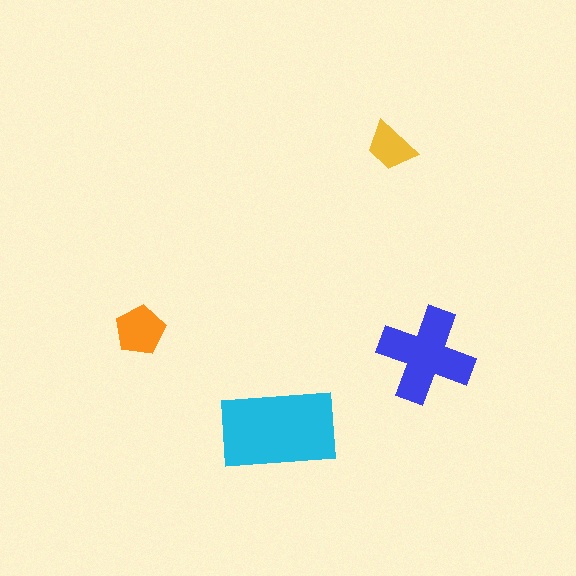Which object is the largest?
The cyan rectangle.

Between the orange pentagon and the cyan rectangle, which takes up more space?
The cyan rectangle.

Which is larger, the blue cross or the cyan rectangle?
The cyan rectangle.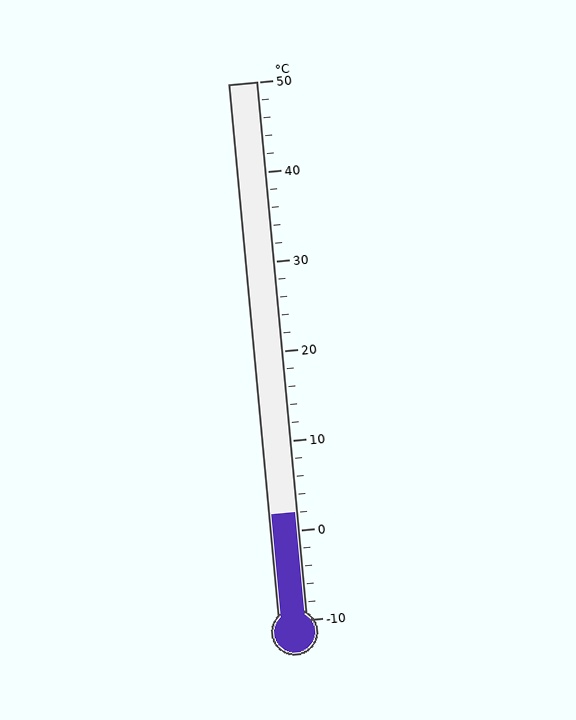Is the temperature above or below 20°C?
The temperature is below 20°C.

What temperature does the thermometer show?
The thermometer shows approximately 2°C.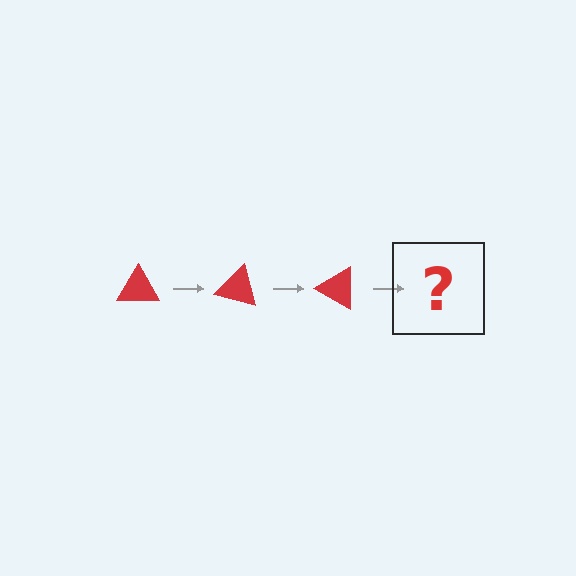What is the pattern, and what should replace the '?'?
The pattern is that the triangle rotates 15 degrees each step. The '?' should be a red triangle rotated 45 degrees.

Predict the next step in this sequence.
The next step is a red triangle rotated 45 degrees.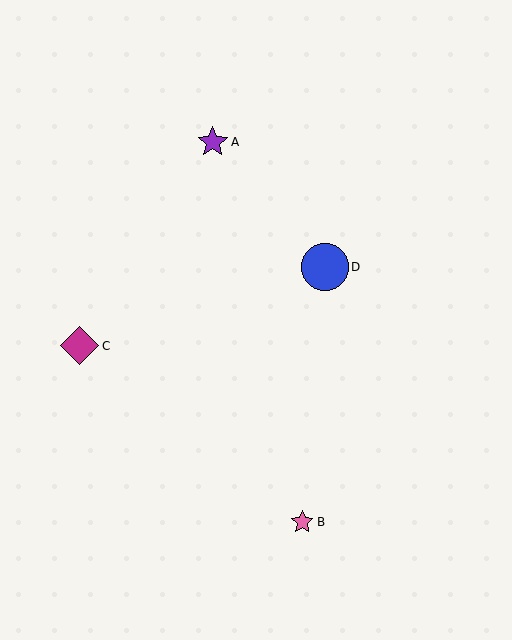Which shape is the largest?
The blue circle (labeled D) is the largest.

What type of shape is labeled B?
Shape B is a pink star.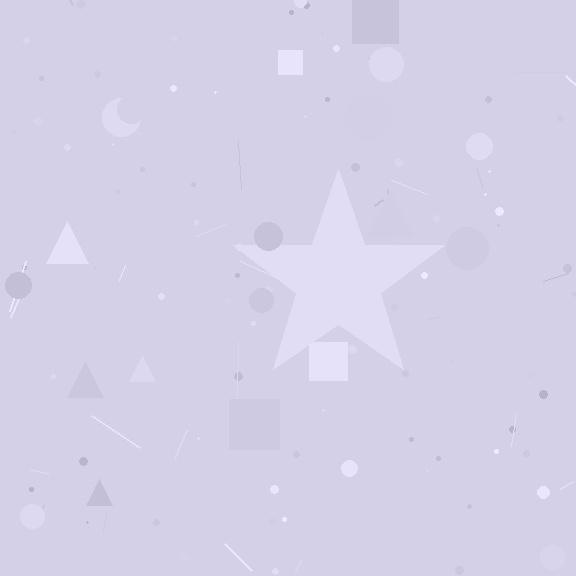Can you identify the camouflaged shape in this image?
The camouflaged shape is a star.